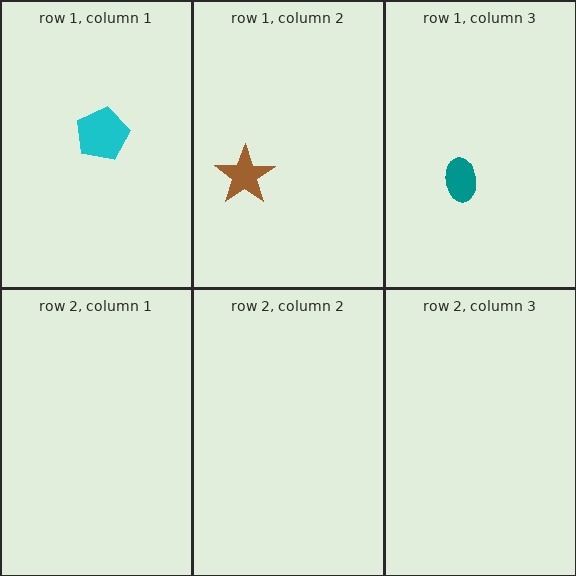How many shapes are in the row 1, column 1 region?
1.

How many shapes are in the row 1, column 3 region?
1.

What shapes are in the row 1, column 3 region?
The teal ellipse.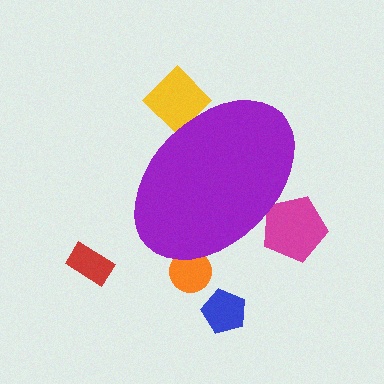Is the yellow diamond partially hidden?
Yes, the yellow diamond is partially hidden behind the purple ellipse.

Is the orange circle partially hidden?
Yes, the orange circle is partially hidden behind the purple ellipse.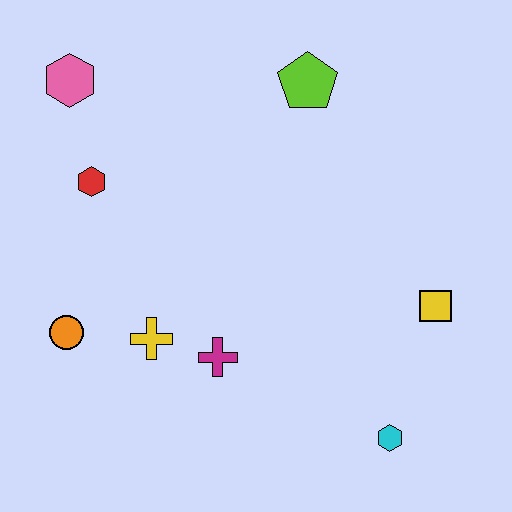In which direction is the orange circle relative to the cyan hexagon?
The orange circle is to the left of the cyan hexagon.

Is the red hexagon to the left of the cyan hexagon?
Yes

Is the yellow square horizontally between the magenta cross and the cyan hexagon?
No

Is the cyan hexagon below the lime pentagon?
Yes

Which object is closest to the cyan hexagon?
The yellow square is closest to the cyan hexagon.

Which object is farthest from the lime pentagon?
The cyan hexagon is farthest from the lime pentagon.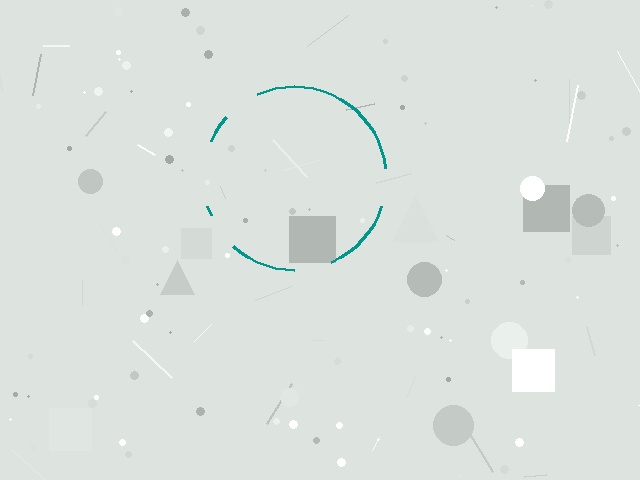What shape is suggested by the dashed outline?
The dashed outline suggests a circle.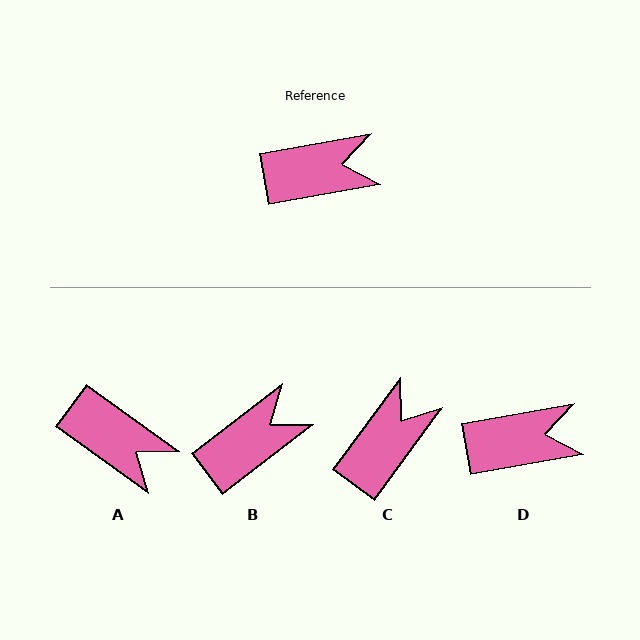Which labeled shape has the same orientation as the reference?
D.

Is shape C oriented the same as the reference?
No, it is off by about 43 degrees.